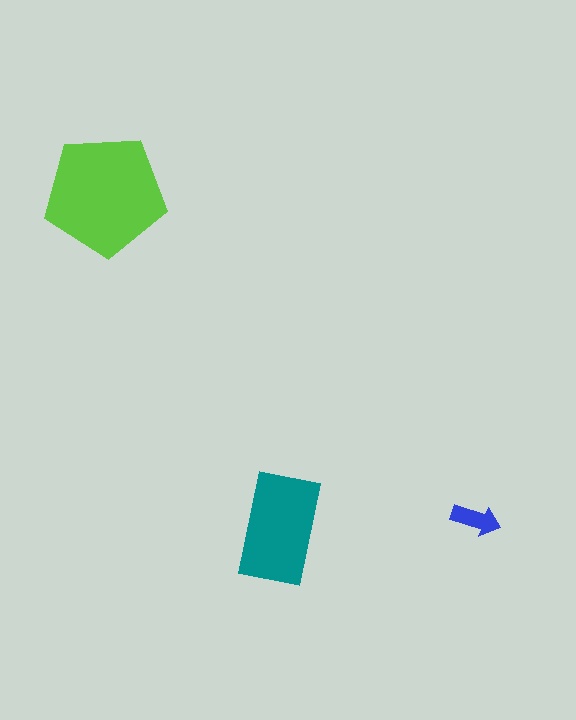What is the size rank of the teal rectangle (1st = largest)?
2nd.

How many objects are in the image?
There are 3 objects in the image.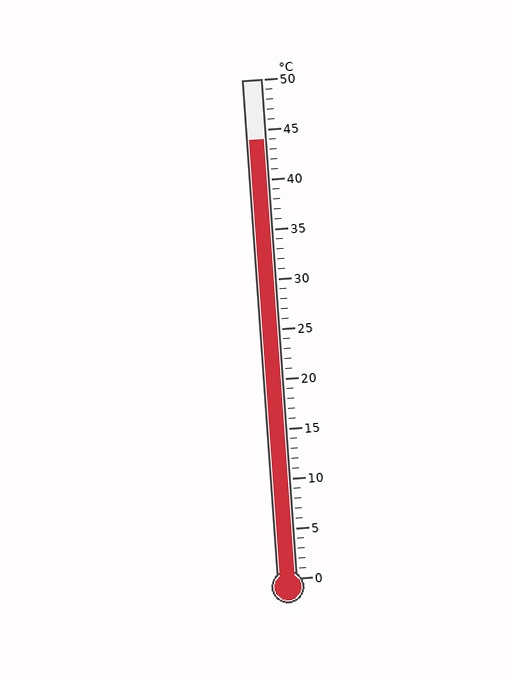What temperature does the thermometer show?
The thermometer shows approximately 44°C.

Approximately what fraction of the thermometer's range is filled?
The thermometer is filled to approximately 90% of its range.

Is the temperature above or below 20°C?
The temperature is above 20°C.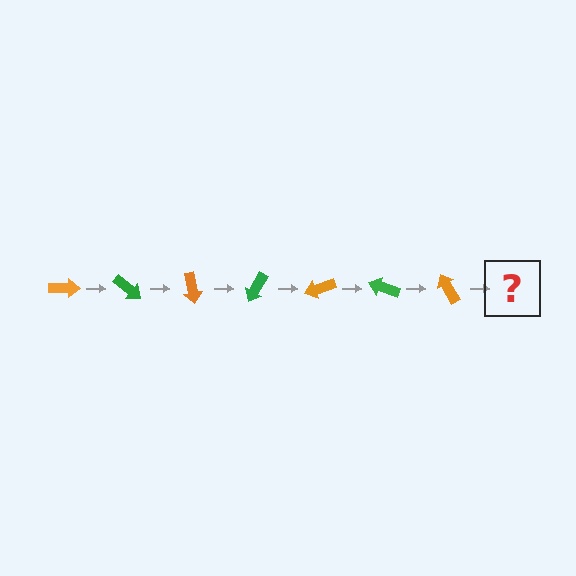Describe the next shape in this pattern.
It should be a green arrow, rotated 280 degrees from the start.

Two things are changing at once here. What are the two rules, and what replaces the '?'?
The two rules are that it rotates 40 degrees each step and the color cycles through orange and green. The '?' should be a green arrow, rotated 280 degrees from the start.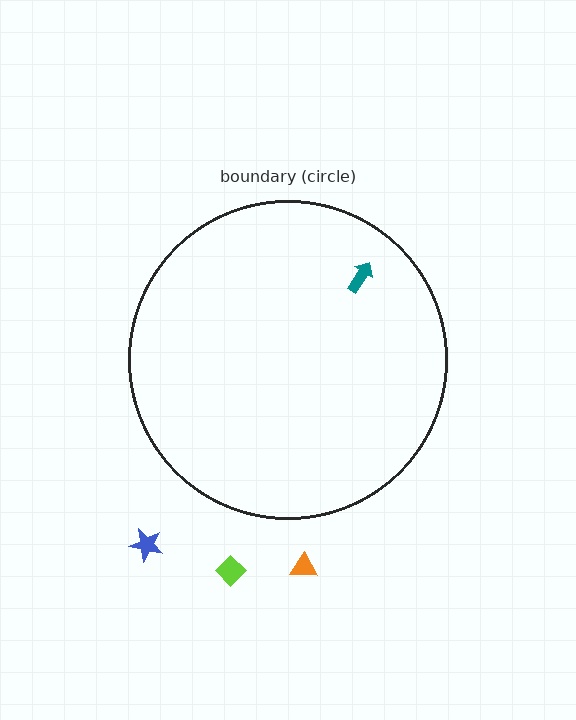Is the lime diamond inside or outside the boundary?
Outside.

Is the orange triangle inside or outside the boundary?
Outside.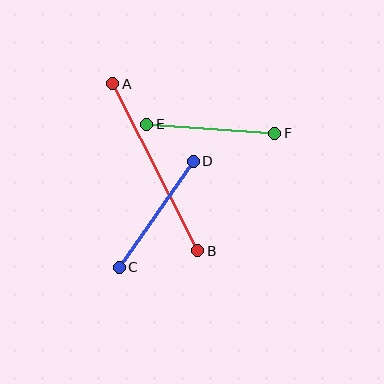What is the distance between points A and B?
The distance is approximately 187 pixels.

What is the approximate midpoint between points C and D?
The midpoint is at approximately (156, 214) pixels.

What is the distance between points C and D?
The distance is approximately 129 pixels.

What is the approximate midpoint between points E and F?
The midpoint is at approximately (211, 129) pixels.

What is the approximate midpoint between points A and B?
The midpoint is at approximately (155, 167) pixels.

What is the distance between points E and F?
The distance is approximately 128 pixels.